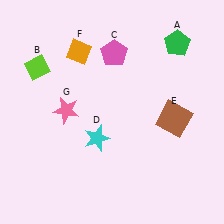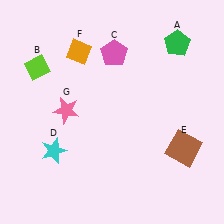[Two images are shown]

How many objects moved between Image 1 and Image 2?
2 objects moved between the two images.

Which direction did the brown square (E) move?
The brown square (E) moved down.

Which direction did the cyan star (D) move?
The cyan star (D) moved left.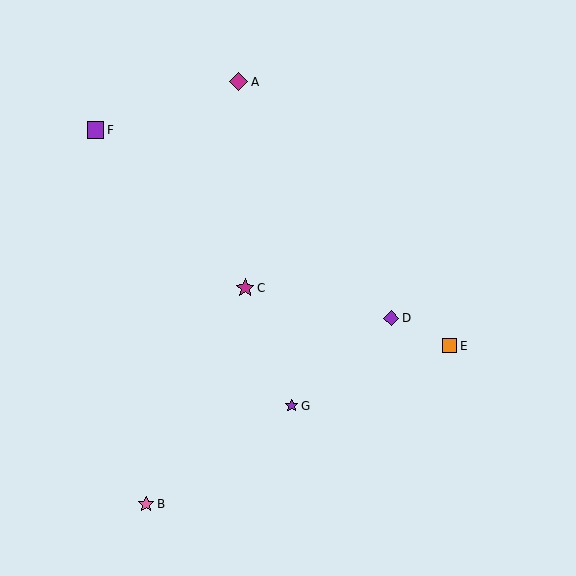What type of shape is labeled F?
Shape F is a purple square.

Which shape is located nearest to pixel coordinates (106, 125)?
The purple square (labeled F) at (96, 130) is nearest to that location.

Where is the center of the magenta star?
The center of the magenta star is at (245, 288).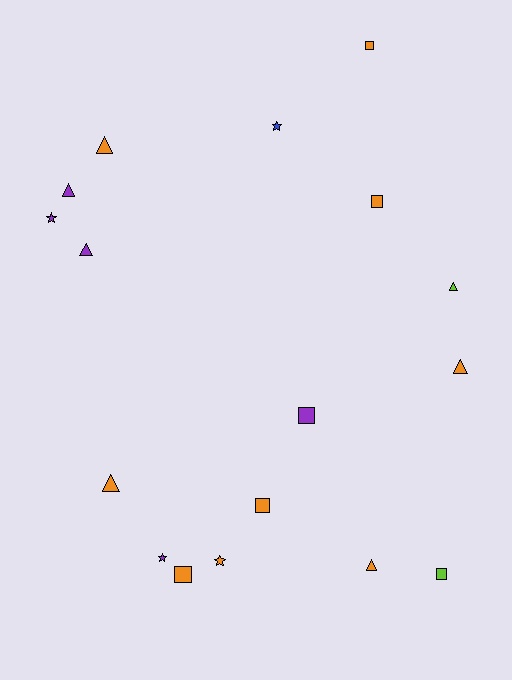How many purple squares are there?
There is 1 purple square.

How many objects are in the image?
There are 17 objects.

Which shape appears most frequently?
Triangle, with 7 objects.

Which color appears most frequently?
Orange, with 9 objects.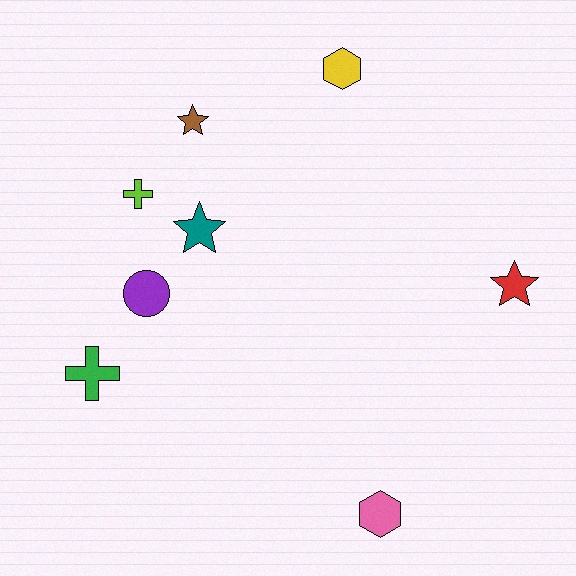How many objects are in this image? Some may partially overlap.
There are 8 objects.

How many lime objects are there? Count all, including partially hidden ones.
There is 1 lime object.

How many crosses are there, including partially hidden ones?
There are 2 crosses.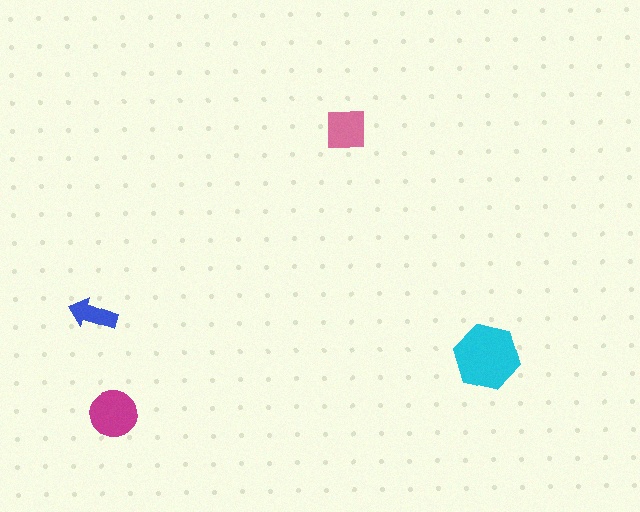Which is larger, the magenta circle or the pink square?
The magenta circle.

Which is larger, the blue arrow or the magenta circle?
The magenta circle.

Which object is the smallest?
The blue arrow.